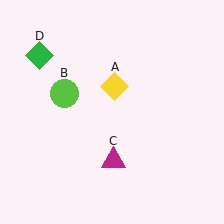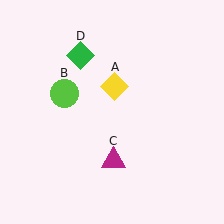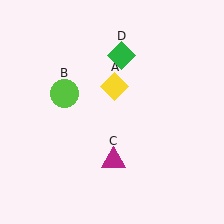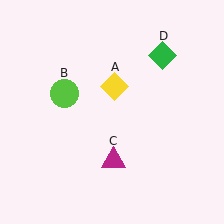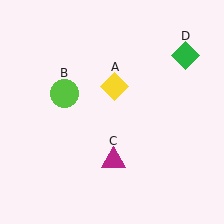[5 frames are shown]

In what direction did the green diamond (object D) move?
The green diamond (object D) moved right.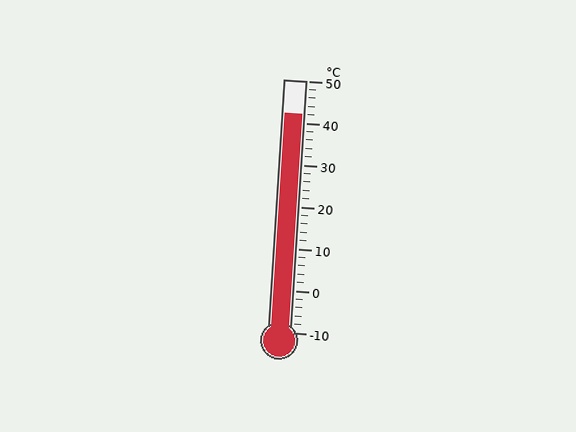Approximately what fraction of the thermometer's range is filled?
The thermometer is filled to approximately 85% of its range.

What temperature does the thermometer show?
The thermometer shows approximately 42°C.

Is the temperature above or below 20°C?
The temperature is above 20°C.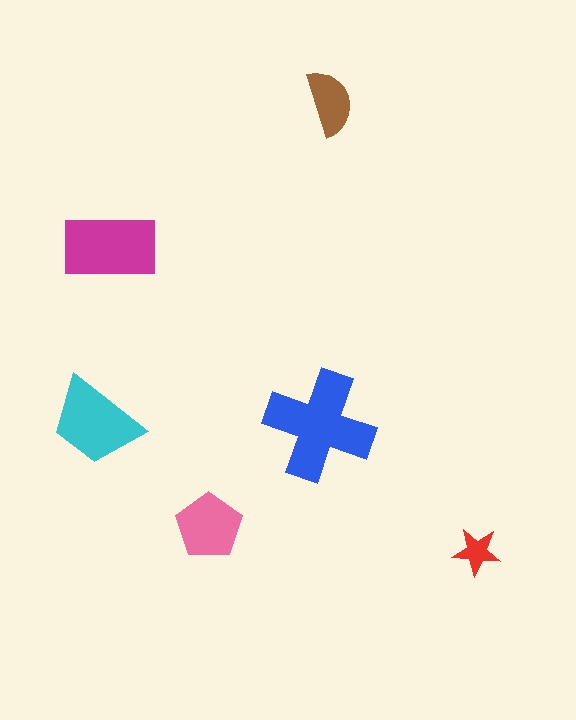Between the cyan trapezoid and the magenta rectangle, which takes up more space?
The magenta rectangle.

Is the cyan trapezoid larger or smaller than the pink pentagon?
Larger.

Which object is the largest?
The blue cross.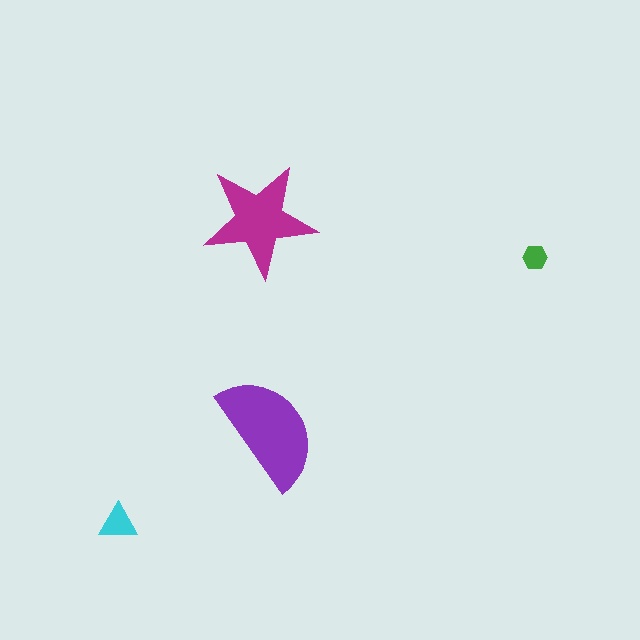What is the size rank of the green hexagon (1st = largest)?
4th.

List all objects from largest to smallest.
The purple semicircle, the magenta star, the cyan triangle, the green hexagon.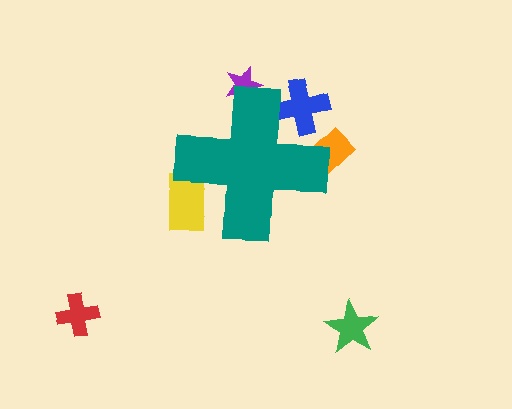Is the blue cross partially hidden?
Yes, the blue cross is partially hidden behind the teal cross.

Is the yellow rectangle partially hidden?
Yes, the yellow rectangle is partially hidden behind the teal cross.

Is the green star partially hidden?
No, the green star is fully visible.